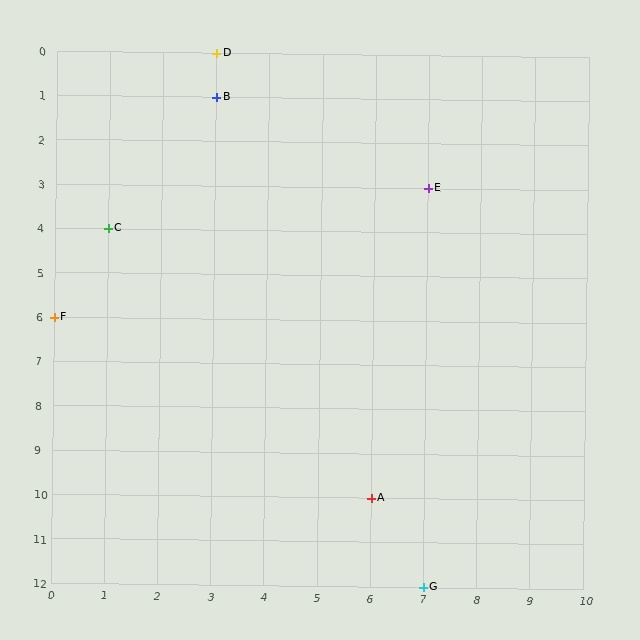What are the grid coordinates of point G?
Point G is at grid coordinates (7, 12).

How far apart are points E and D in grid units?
Points E and D are 4 columns and 3 rows apart (about 5.0 grid units diagonally).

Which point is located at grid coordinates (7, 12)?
Point G is at (7, 12).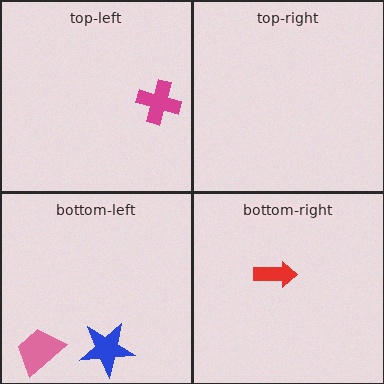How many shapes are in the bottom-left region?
2.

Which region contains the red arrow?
The bottom-right region.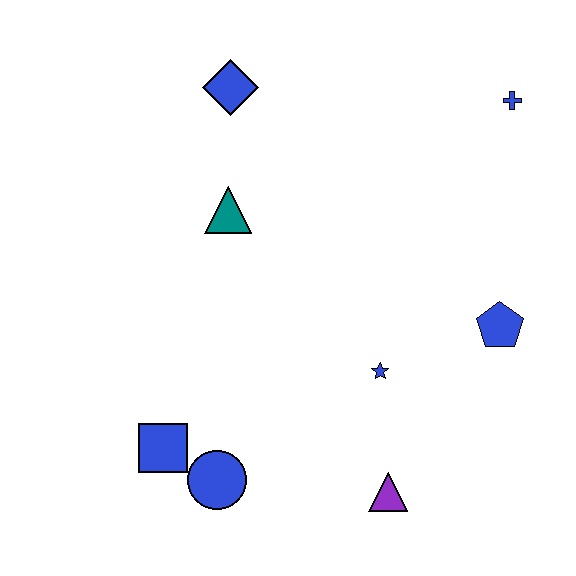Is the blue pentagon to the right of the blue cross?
No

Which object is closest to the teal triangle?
The blue diamond is closest to the teal triangle.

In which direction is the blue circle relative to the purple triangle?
The blue circle is to the left of the purple triangle.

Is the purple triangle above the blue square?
No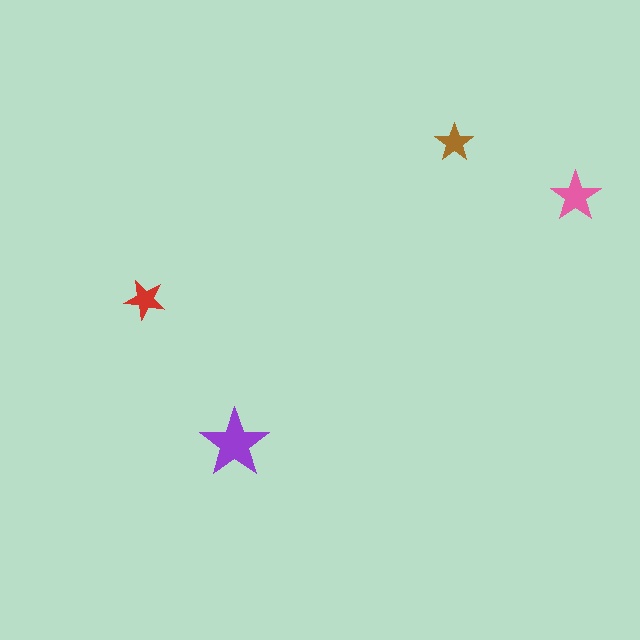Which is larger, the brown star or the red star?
The red one.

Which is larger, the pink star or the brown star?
The pink one.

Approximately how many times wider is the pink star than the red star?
About 1.5 times wider.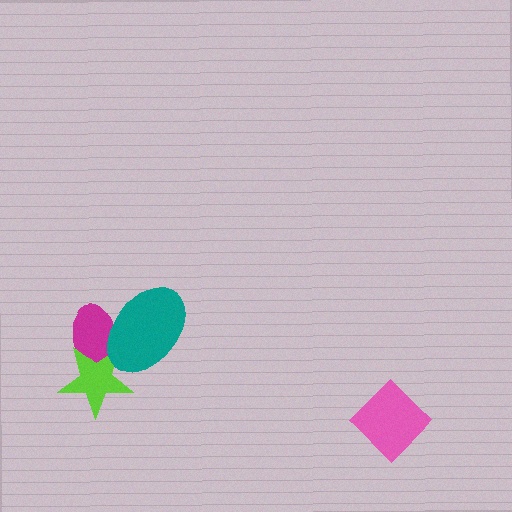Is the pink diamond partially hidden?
No, no other shape covers it.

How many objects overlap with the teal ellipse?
2 objects overlap with the teal ellipse.